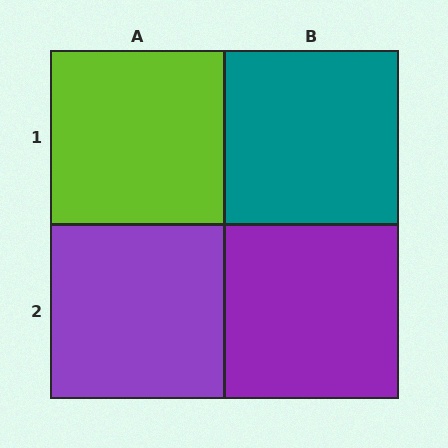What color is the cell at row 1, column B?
Teal.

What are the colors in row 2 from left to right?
Purple, purple.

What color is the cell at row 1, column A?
Lime.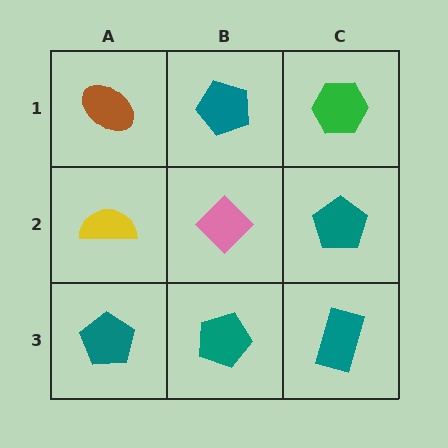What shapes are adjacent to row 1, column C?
A teal pentagon (row 2, column C), a teal pentagon (row 1, column B).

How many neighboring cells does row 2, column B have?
4.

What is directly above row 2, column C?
A green hexagon.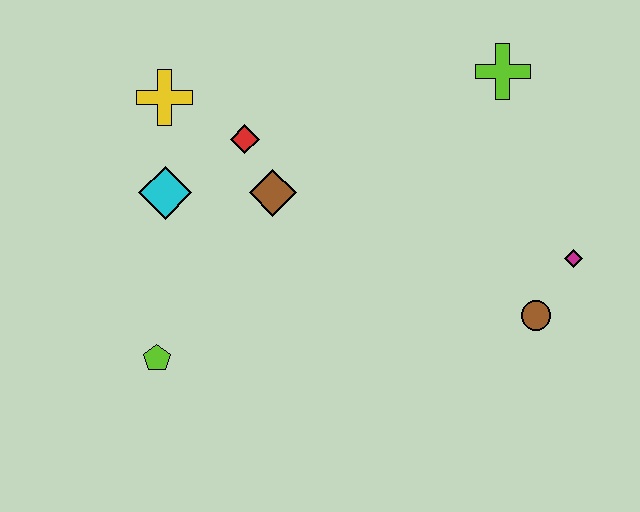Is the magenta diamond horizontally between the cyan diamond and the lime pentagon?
No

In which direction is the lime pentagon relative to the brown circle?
The lime pentagon is to the left of the brown circle.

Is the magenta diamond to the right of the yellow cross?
Yes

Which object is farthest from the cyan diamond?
The magenta diamond is farthest from the cyan diamond.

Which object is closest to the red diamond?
The brown diamond is closest to the red diamond.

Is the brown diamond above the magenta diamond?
Yes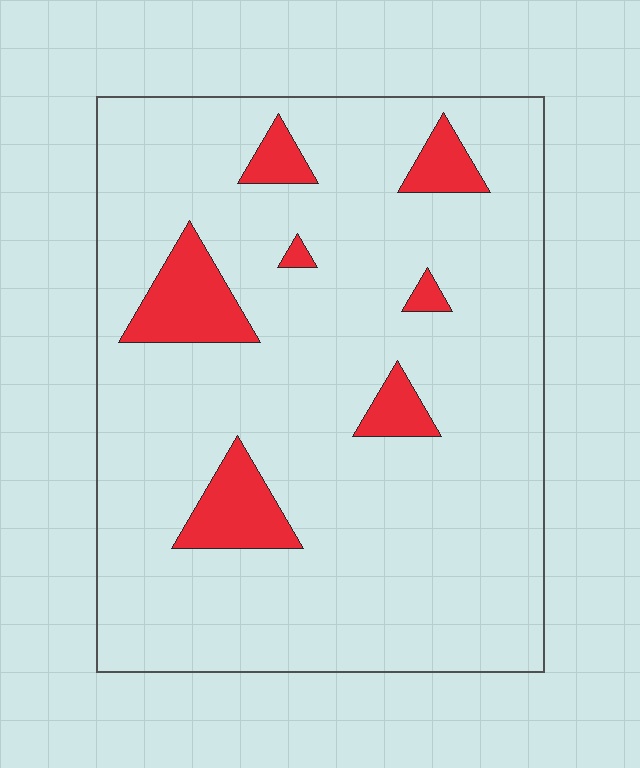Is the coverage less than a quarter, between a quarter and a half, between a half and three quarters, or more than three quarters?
Less than a quarter.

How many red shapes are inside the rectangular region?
7.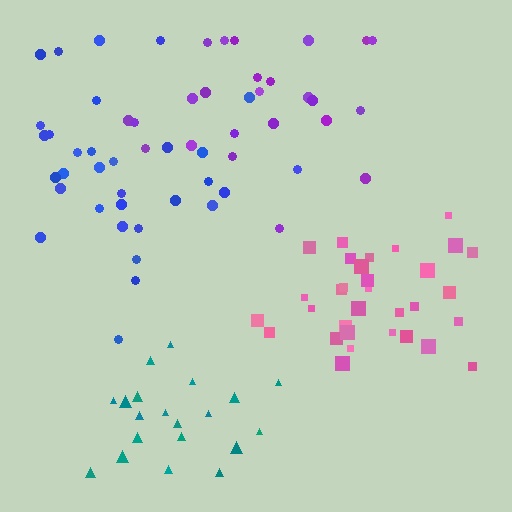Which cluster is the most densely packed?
Teal.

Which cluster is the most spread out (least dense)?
Purple.